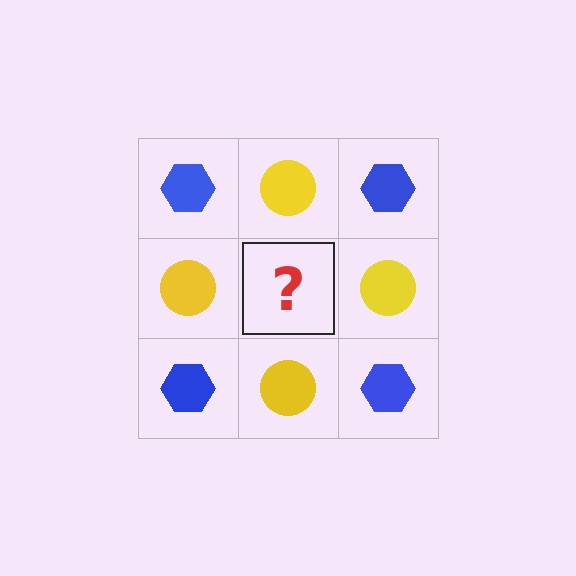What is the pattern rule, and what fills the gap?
The rule is that it alternates blue hexagon and yellow circle in a checkerboard pattern. The gap should be filled with a blue hexagon.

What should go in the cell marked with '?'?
The missing cell should contain a blue hexagon.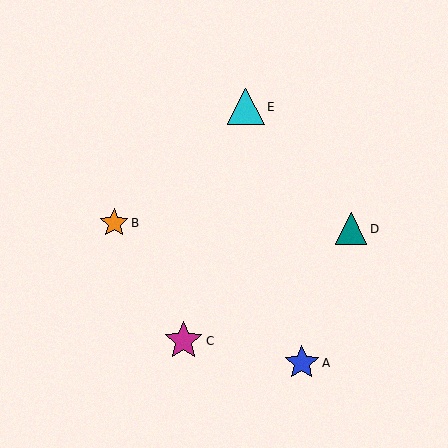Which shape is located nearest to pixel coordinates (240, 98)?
The cyan triangle (labeled E) at (246, 107) is nearest to that location.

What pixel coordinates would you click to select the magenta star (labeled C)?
Click at (183, 341) to select the magenta star C.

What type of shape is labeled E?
Shape E is a cyan triangle.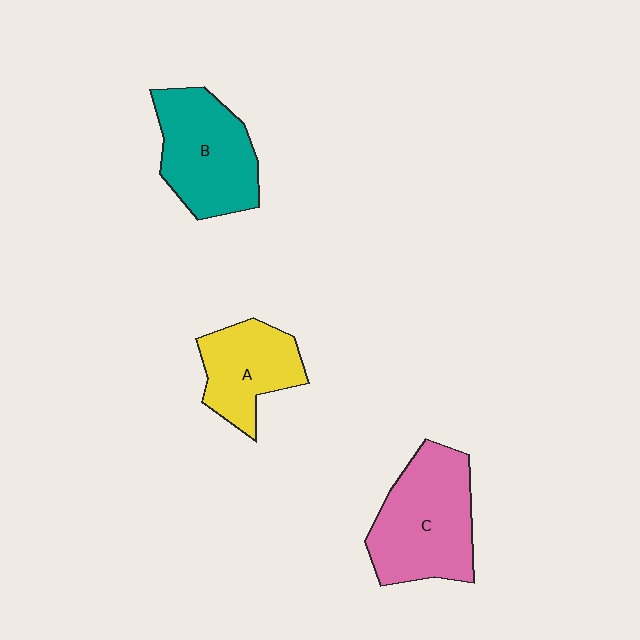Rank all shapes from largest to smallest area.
From largest to smallest: C (pink), B (teal), A (yellow).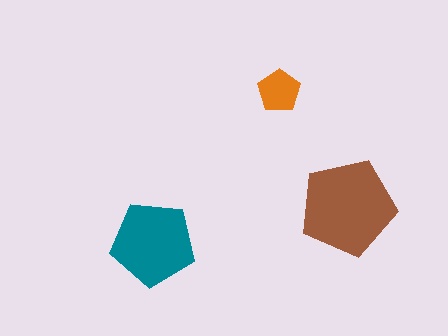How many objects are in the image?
There are 3 objects in the image.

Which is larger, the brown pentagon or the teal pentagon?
The brown one.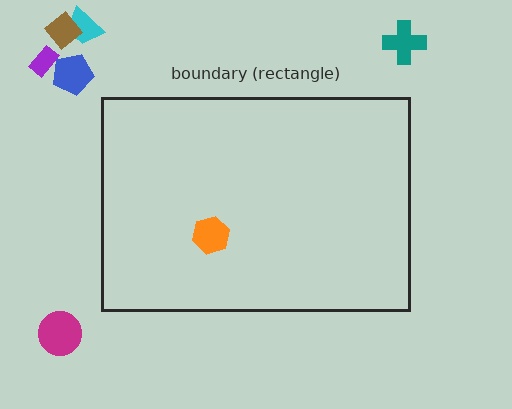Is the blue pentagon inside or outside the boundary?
Outside.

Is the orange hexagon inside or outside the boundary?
Inside.